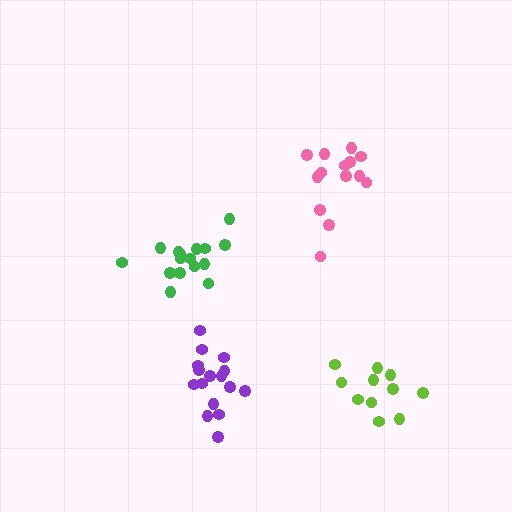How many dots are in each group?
Group 1: 14 dots, Group 2: 16 dots, Group 3: 11 dots, Group 4: 16 dots (57 total).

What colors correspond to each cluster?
The clusters are colored: pink, purple, lime, green.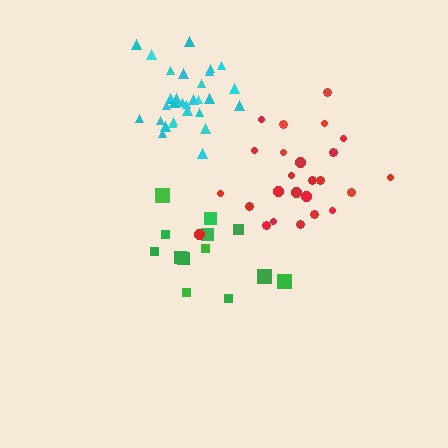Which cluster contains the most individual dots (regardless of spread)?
Cyan (31).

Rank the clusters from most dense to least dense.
cyan, red, green.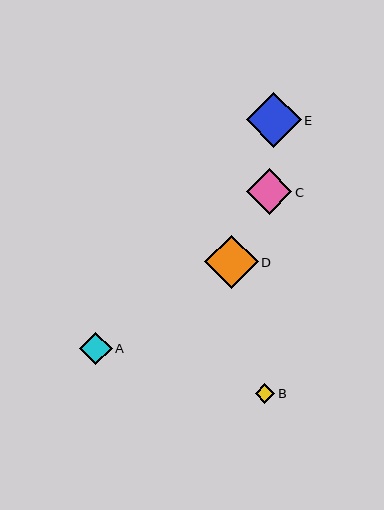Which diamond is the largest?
Diamond E is the largest with a size of approximately 55 pixels.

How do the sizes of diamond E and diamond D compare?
Diamond E and diamond D are approximately the same size.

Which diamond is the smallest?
Diamond B is the smallest with a size of approximately 19 pixels.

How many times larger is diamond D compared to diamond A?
Diamond D is approximately 1.7 times the size of diamond A.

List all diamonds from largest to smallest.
From largest to smallest: E, D, C, A, B.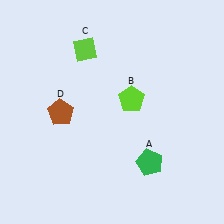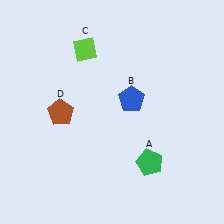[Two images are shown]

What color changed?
The pentagon (B) changed from lime in Image 1 to blue in Image 2.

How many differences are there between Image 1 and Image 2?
There is 1 difference between the two images.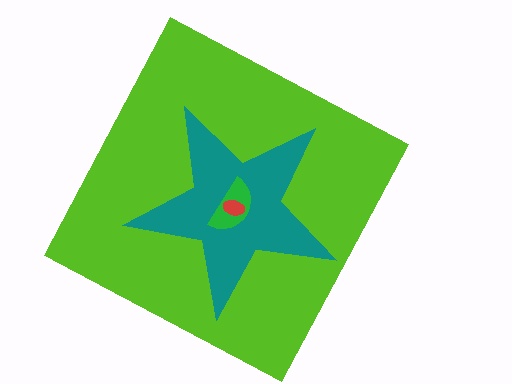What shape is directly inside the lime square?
The teal star.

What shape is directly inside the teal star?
The green semicircle.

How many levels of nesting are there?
4.